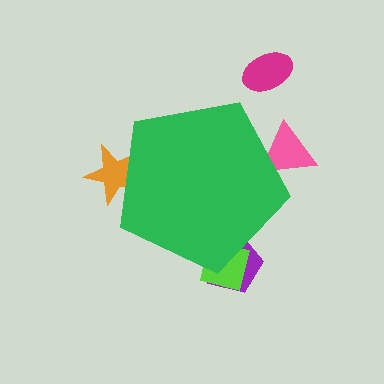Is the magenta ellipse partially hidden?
No, the magenta ellipse is fully visible.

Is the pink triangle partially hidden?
Yes, the pink triangle is partially hidden behind the green pentagon.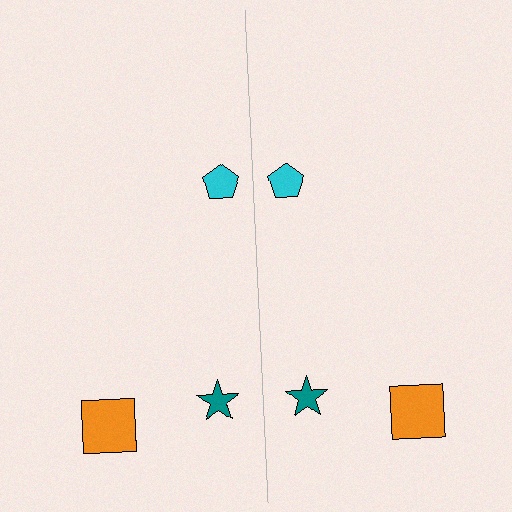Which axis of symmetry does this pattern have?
The pattern has a vertical axis of symmetry running through the center of the image.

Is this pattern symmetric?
Yes, this pattern has bilateral (reflection) symmetry.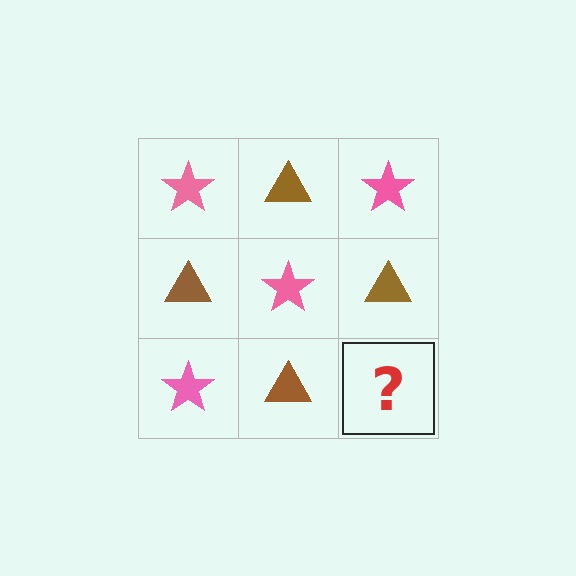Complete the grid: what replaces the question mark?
The question mark should be replaced with a pink star.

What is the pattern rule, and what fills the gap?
The rule is that it alternates pink star and brown triangle in a checkerboard pattern. The gap should be filled with a pink star.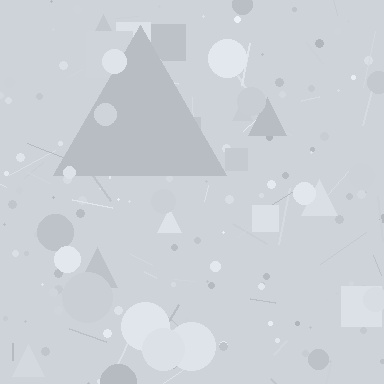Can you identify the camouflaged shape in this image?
The camouflaged shape is a triangle.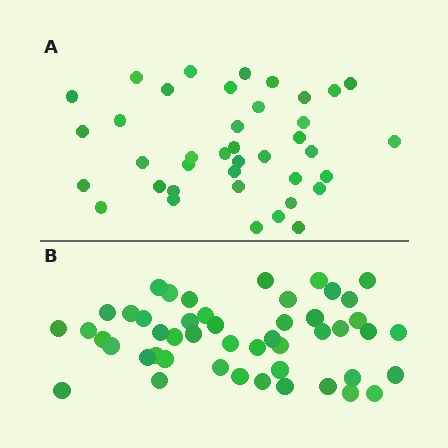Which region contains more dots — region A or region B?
Region B (the bottom region) has more dots.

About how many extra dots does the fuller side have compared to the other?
Region B has roughly 8 or so more dots than region A.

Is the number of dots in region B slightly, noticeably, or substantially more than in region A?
Region B has only slightly more — the two regions are fairly close. The ratio is roughly 1.2 to 1.